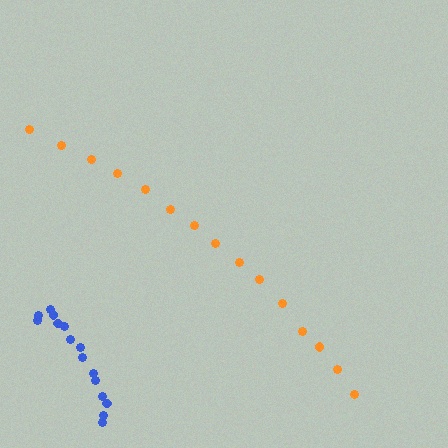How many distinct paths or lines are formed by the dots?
There are 2 distinct paths.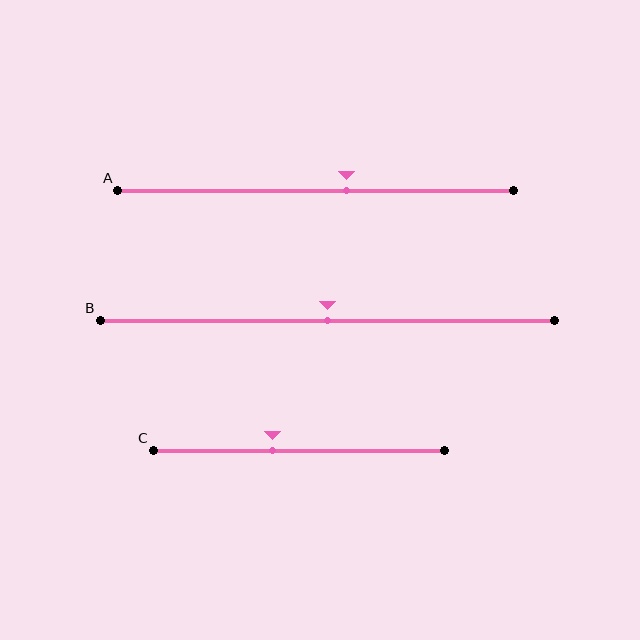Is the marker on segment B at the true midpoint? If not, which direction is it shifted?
Yes, the marker on segment B is at the true midpoint.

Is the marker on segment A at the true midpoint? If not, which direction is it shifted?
No, the marker on segment A is shifted to the right by about 8% of the segment length.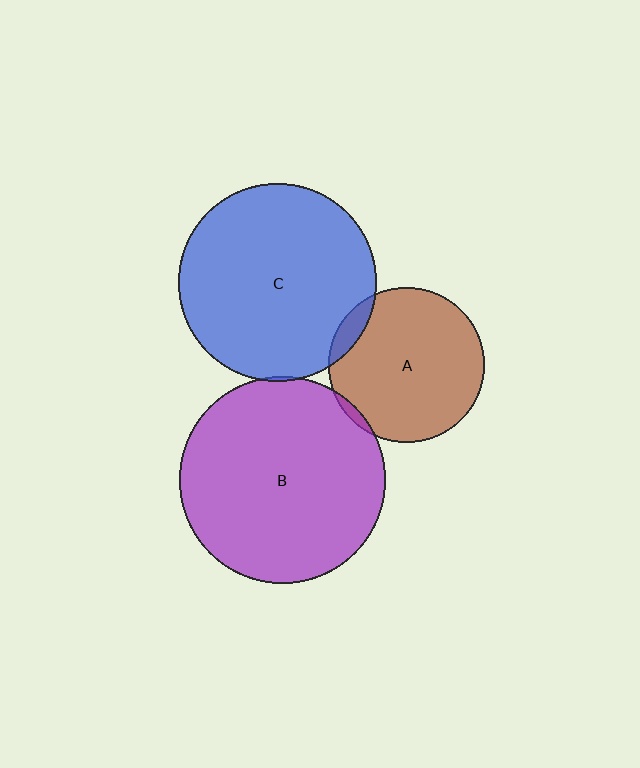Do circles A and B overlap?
Yes.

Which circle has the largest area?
Circle B (purple).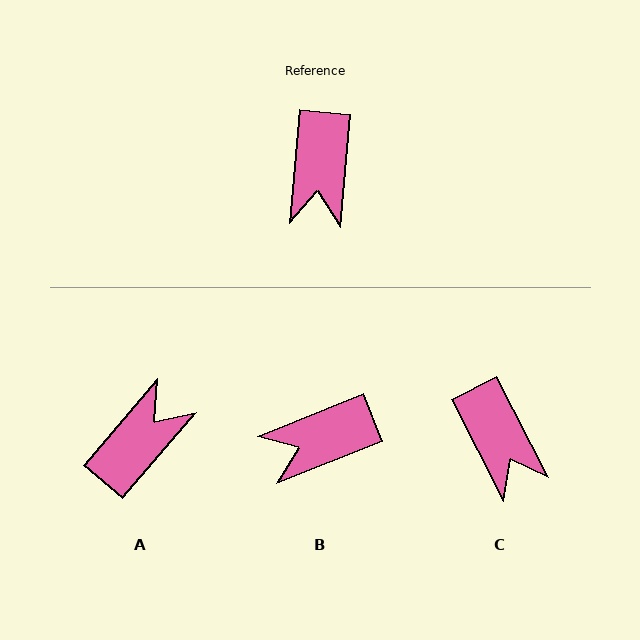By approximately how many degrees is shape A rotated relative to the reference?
Approximately 145 degrees counter-clockwise.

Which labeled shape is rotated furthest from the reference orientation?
A, about 145 degrees away.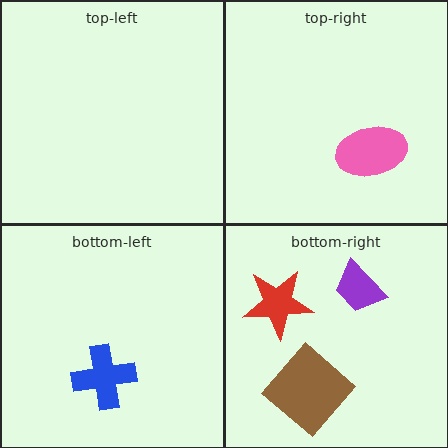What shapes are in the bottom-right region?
The purple trapezoid, the red star, the brown diamond.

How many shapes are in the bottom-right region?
3.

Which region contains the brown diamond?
The bottom-right region.